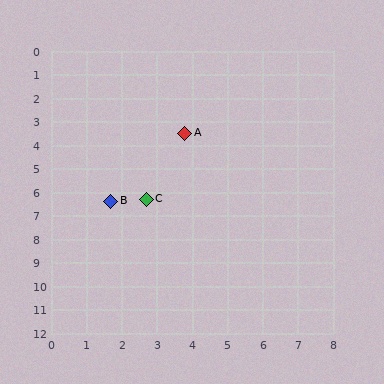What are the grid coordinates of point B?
Point B is at approximately (1.7, 6.4).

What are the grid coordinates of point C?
Point C is at approximately (2.7, 6.3).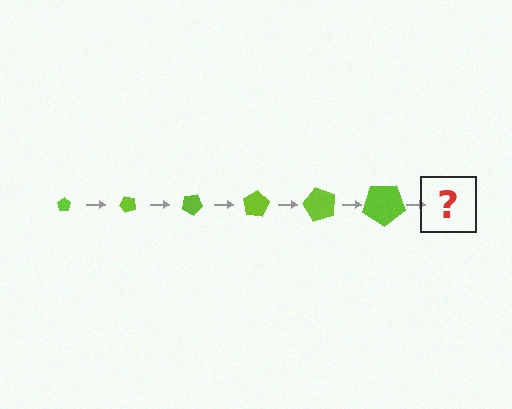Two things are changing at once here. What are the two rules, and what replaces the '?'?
The two rules are that the pentagon grows larger each step and it rotates 50 degrees each step. The '?' should be a pentagon, larger than the previous one and rotated 300 degrees from the start.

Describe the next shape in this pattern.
It should be a pentagon, larger than the previous one and rotated 300 degrees from the start.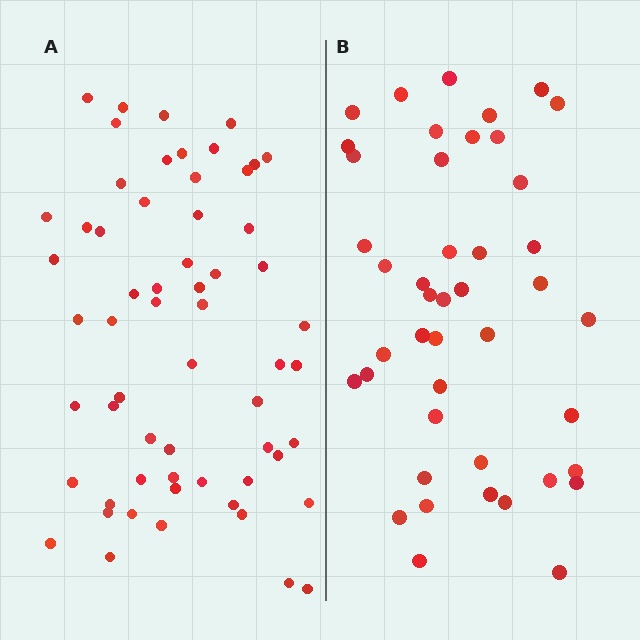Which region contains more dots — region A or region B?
Region A (the left region) has more dots.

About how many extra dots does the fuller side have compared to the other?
Region A has approximately 15 more dots than region B.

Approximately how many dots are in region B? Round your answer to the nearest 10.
About 40 dots. (The exact count is 44, which rounds to 40.)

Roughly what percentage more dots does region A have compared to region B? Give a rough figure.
About 35% more.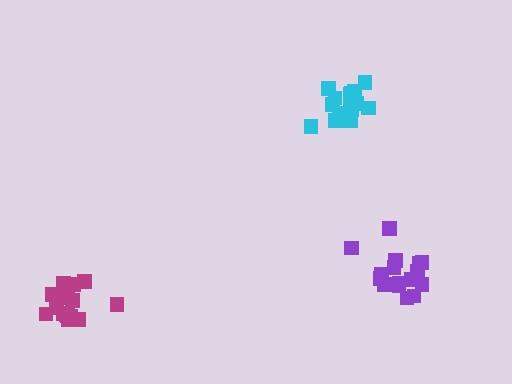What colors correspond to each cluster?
The clusters are colored: cyan, magenta, purple.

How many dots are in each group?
Group 1: 17 dots, Group 2: 16 dots, Group 3: 17 dots (50 total).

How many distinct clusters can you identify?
There are 3 distinct clusters.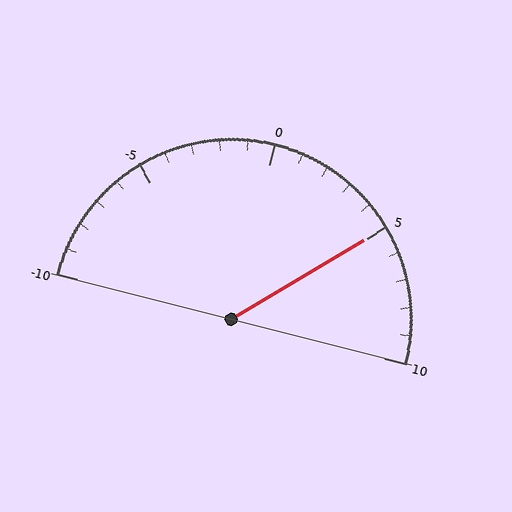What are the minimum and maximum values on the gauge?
The gauge ranges from -10 to 10.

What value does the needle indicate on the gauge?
The needle indicates approximately 5.